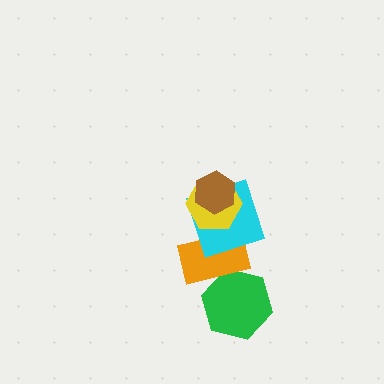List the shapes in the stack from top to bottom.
From top to bottom: the brown hexagon, the yellow hexagon, the cyan square, the orange rectangle, the green hexagon.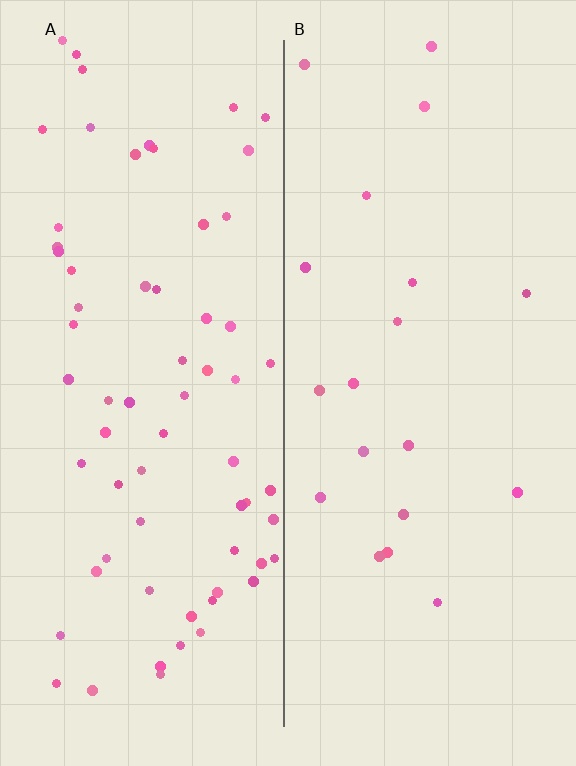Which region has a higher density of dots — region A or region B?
A (the left).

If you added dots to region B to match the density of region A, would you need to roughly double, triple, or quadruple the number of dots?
Approximately triple.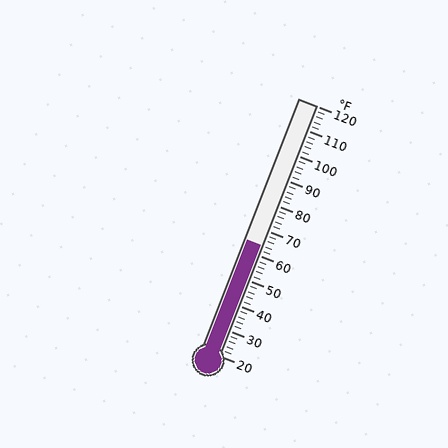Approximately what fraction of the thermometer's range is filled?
The thermometer is filled to approximately 45% of its range.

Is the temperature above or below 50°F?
The temperature is above 50°F.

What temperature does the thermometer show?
The thermometer shows approximately 64°F.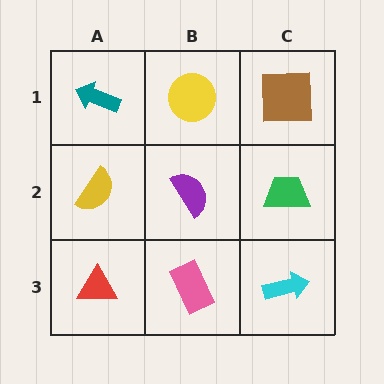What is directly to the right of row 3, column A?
A pink rectangle.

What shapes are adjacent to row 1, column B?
A purple semicircle (row 2, column B), a teal arrow (row 1, column A), a brown square (row 1, column C).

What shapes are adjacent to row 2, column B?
A yellow circle (row 1, column B), a pink rectangle (row 3, column B), a yellow semicircle (row 2, column A), a green trapezoid (row 2, column C).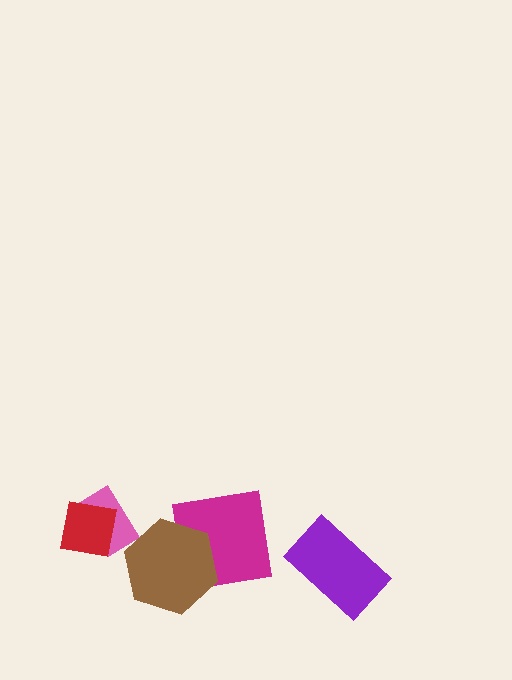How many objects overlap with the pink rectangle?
1 object overlaps with the pink rectangle.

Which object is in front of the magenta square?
The brown hexagon is in front of the magenta square.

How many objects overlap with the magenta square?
1 object overlaps with the magenta square.